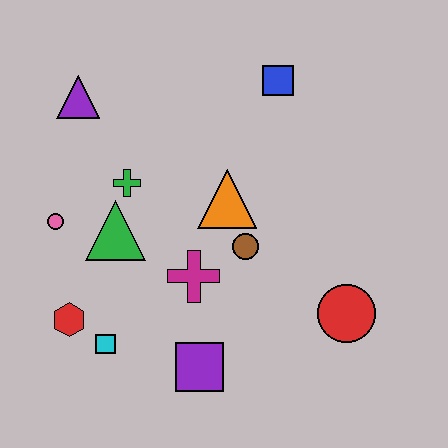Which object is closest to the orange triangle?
The brown circle is closest to the orange triangle.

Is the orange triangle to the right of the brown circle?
No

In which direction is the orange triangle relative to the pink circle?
The orange triangle is to the right of the pink circle.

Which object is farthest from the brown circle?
The purple triangle is farthest from the brown circle.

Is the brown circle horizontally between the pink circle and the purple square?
No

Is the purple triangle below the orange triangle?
No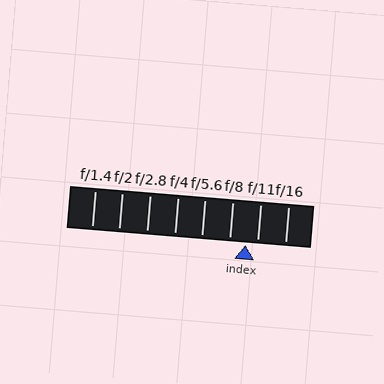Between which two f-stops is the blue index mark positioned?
The index mark is between f/8 and f/11.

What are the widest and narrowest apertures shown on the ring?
The widest aperture shown is f/1.4 and the narrowest is f/16.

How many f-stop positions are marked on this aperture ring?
There are 8 f-stop positions marked.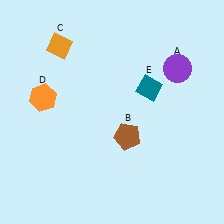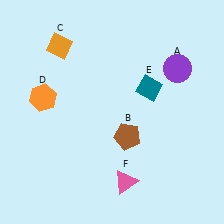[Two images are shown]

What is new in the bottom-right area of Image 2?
A pink triangle (F) was added in the bottom-right area of Image 2.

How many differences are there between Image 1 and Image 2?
There is 1 difference between the two images.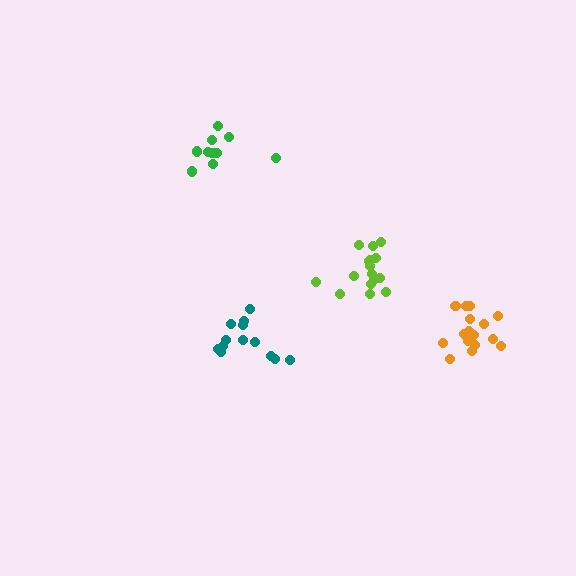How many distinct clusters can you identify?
There are 4 distinct clusters.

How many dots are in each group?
Group 1: 10 dots, Group 2: 16 dots, Group 3: 13 dots, Group 4: 16 dots (55 total).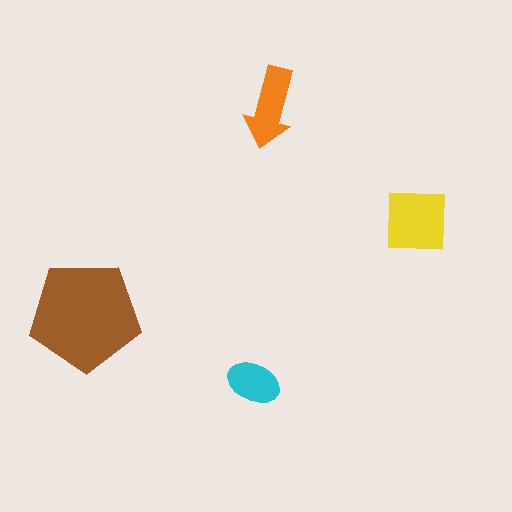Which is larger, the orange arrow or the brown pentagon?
The brown pentagon.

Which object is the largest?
The brown pentagon.